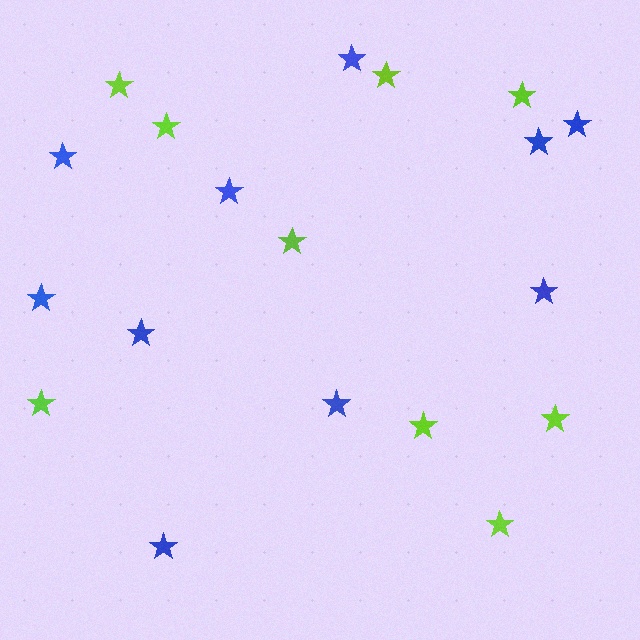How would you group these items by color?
There are 2 groups: one group of blue stars (10) and one group of lime stars (9).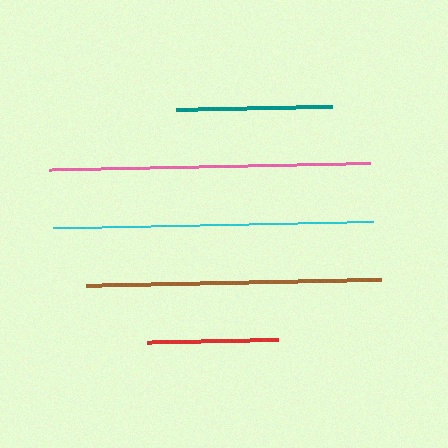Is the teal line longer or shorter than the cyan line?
The cyan line is longer than the teal line.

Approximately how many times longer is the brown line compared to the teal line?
The brown line is approximately 1.9 times the length of the teal line.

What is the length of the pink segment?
The pink segment is approximately 321 pixels long.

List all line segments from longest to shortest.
From longest to shortest: pink, cyan, brown, teal, red.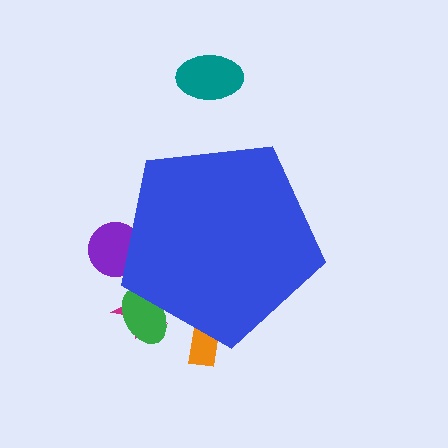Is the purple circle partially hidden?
Yes, the purple circle is partially hidden behind the blue pentagon.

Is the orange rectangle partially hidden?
Yes, the orange rectangle is partially hidden behind the blue pentagon.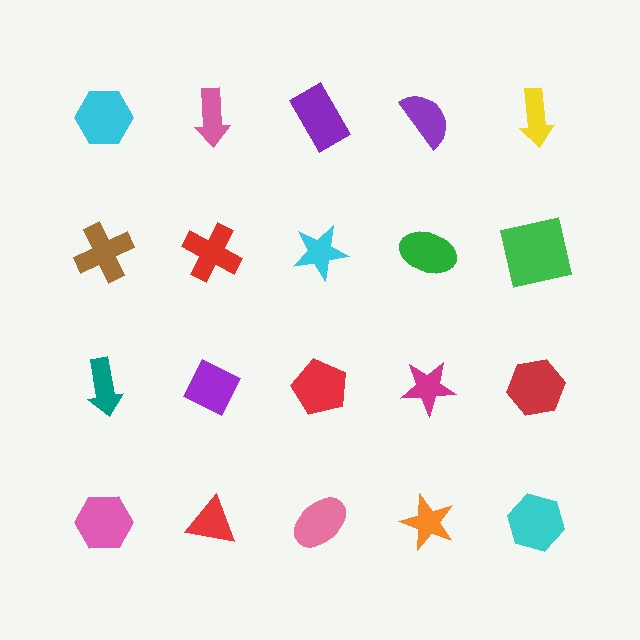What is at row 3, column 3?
A red pentagon.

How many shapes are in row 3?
5 shapes.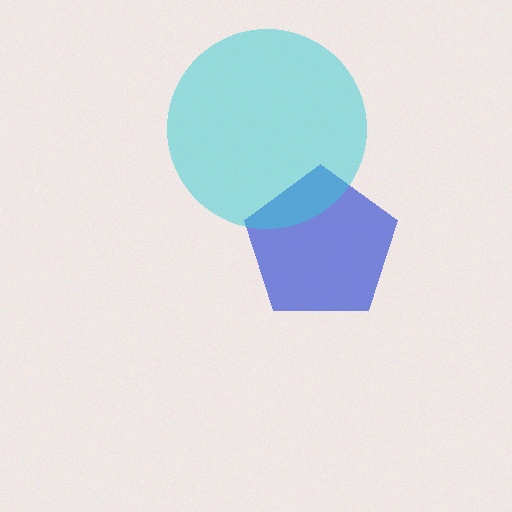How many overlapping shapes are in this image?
There are 2 overlapping shapes in the image.